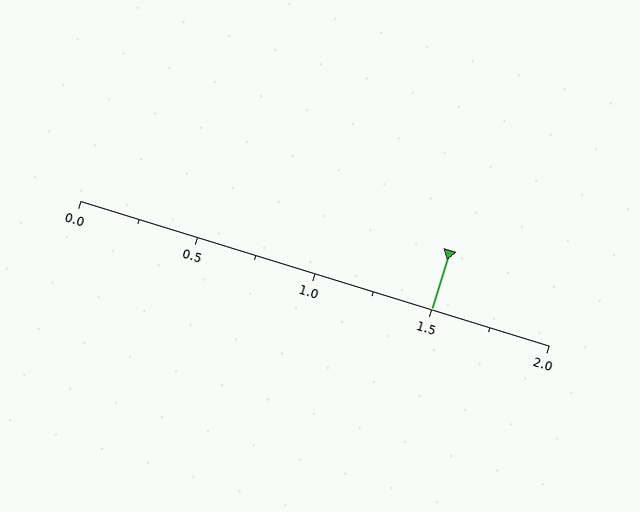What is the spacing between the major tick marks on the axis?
The major ticks are spaced 0.5 apart.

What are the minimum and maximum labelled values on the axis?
The axis runs from 0.0 to 2.0.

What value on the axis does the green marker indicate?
The marker indicates approximately 1.5.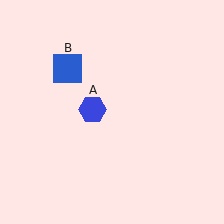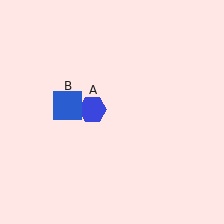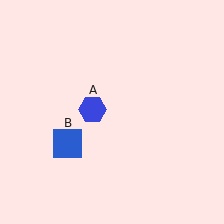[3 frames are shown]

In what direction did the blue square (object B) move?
The blue square (object B) moved down.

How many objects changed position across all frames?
1 object changed position: blue square (object B).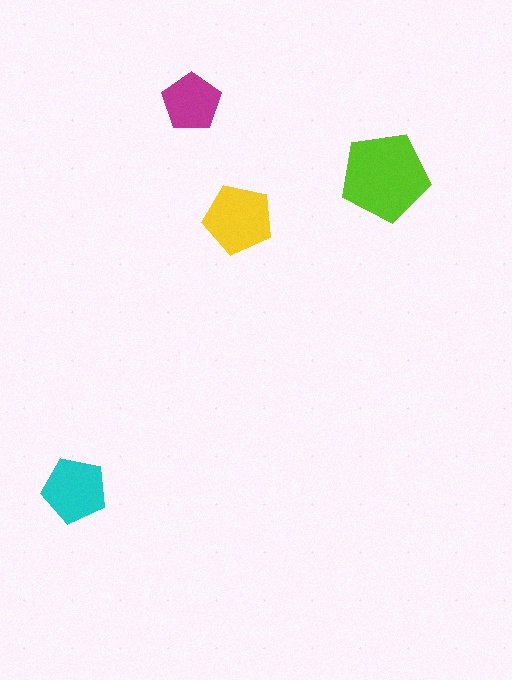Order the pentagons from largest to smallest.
the lime one, the yellow one, the cyan one, the magenta one.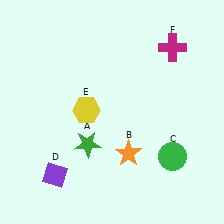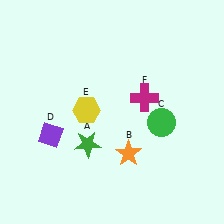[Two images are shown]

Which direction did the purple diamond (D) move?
The purple diamond (D) moved up.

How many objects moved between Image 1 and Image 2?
3 objects moved between the two images.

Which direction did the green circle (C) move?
The green circle (C) moved up.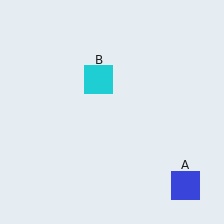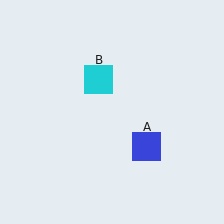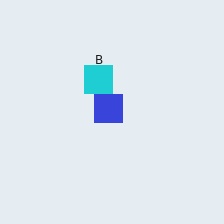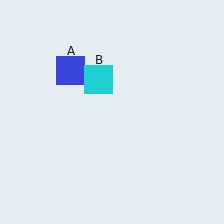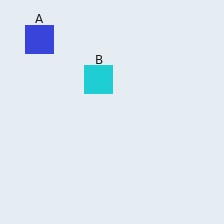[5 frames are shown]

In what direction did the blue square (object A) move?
The blue square (object A) moved up and to the left.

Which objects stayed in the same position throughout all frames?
Cyan square (object B) remained stationary.